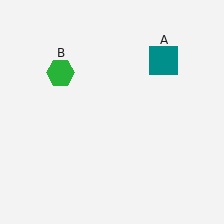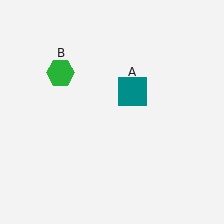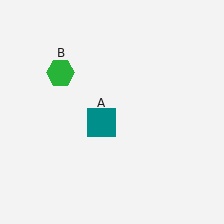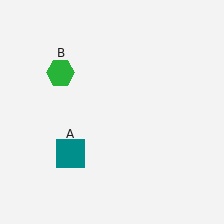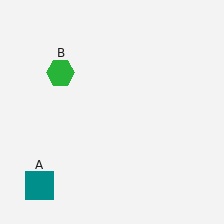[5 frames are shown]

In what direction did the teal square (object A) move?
The teal square (object A) moved down and to the left.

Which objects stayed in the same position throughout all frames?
Green hexagon (object B) remained stationary.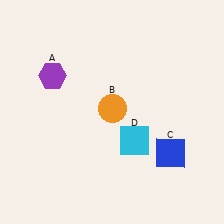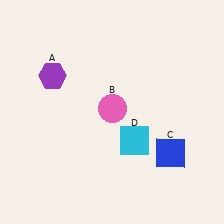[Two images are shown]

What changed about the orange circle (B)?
In Image 1, B is orange. In Image 2, it changed to pink.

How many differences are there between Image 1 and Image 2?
There is 1 difference between the two images.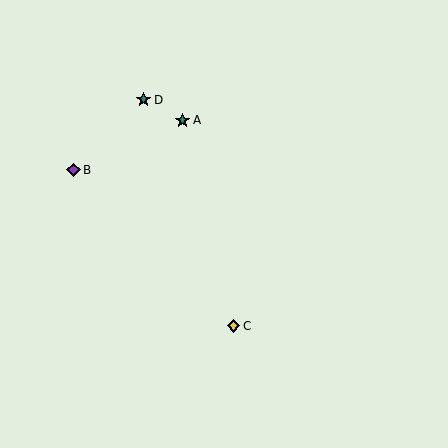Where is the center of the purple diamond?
The center of the purple diamond is at (74, 170).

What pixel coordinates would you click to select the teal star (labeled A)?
Click at (183, 120) to select the teal star A.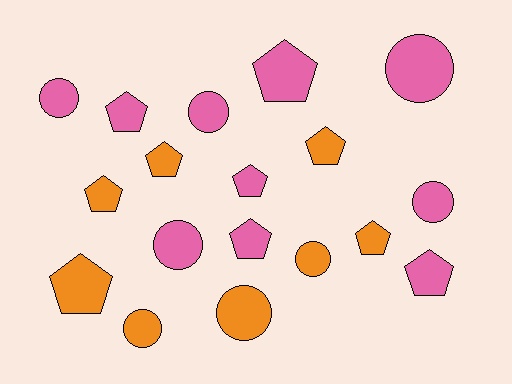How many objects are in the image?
There are 18 objects.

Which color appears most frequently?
Pink, with 10 objects.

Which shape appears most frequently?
Pentagon, with 10 objects.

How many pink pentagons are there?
There are 5 pink pentagons.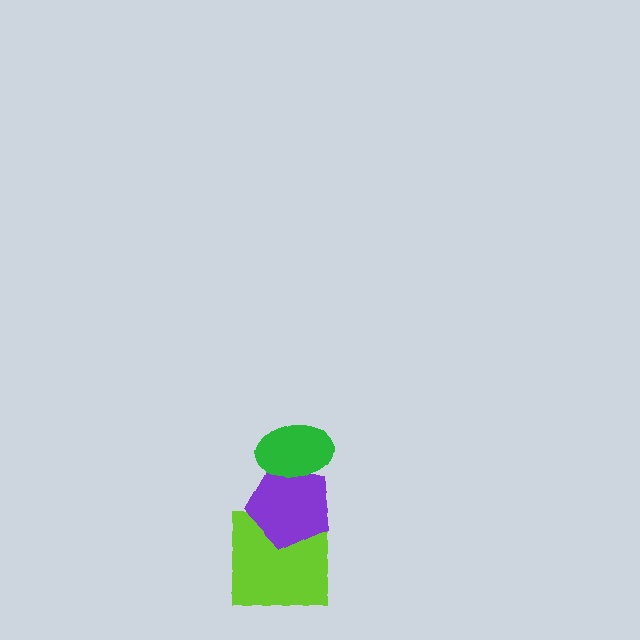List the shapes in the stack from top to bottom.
From top to bottom: the green ellipse, the purple pentagon, the lime square.